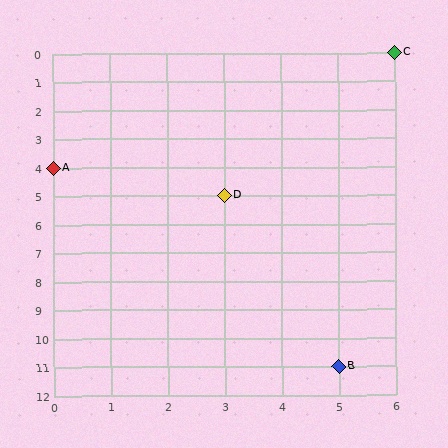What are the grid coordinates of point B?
Point B is at grid coordinates (5, 11).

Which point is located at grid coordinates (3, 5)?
Point D is at (3, 5).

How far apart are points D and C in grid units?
Points D and C are 3 columns and 5 rows apart (about 5.8 grid units diagonally).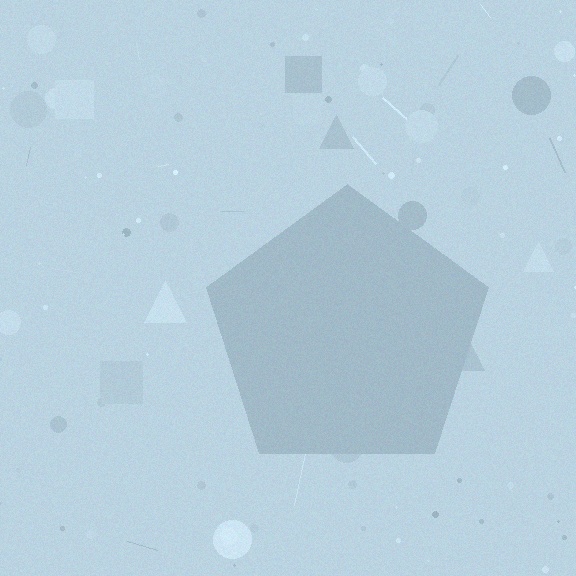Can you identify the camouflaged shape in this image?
The camouflaged shape is a pentagon.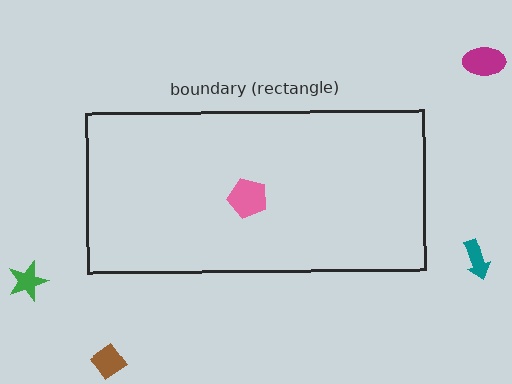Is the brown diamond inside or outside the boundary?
Outside.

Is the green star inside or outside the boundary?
Outside.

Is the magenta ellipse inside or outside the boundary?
Outside.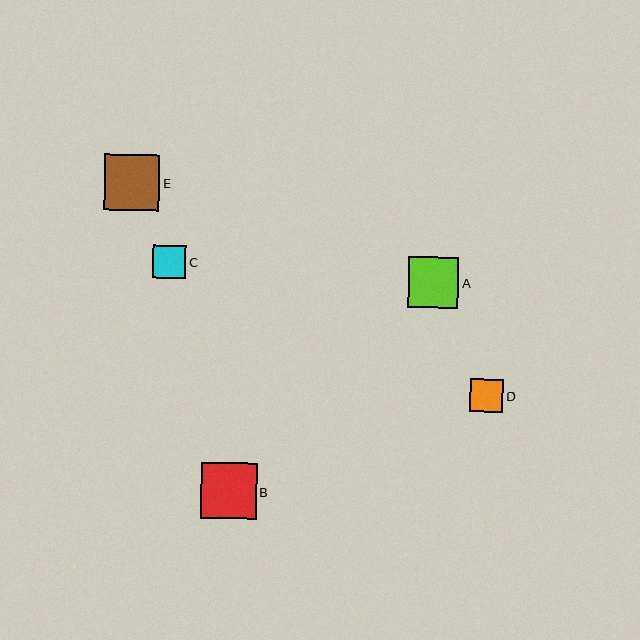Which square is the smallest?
Square C is the smallest with a size of approximately 33 pixels.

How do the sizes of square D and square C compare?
Square D and square C are approximately the same size.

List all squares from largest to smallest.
From largest to smallest: B, E, A, D, C.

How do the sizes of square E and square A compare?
Square E and square A are approximately the same size.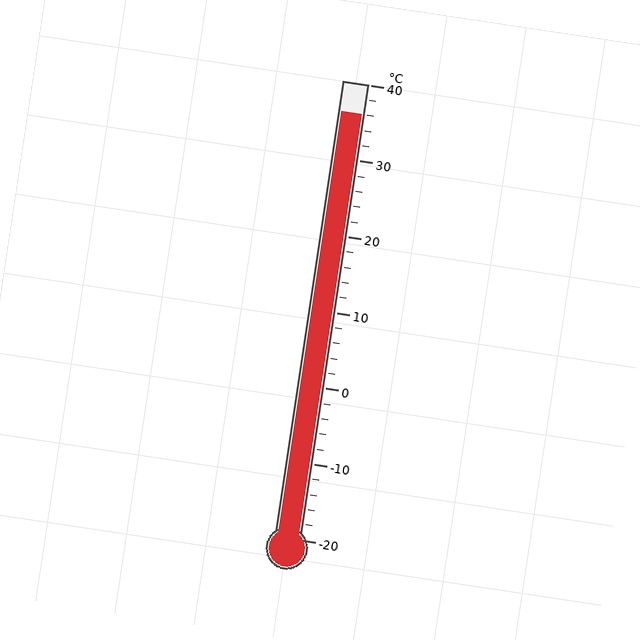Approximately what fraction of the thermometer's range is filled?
The thermometer is filled to approximately 95% of its range.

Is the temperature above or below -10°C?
The temperature is above -10°C.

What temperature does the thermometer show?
The thermometer shows approximately 36°C.